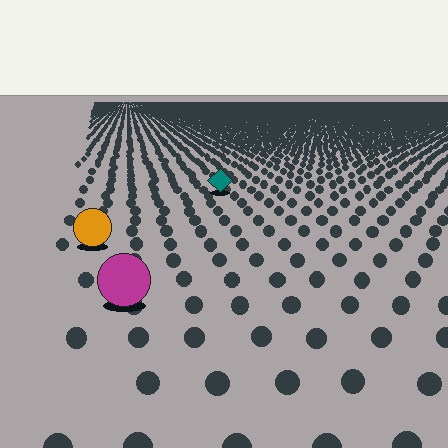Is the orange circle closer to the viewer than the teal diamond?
Yes. The orange circle is closer — you can tell from the texture gradient: the ground texture is coarser near it.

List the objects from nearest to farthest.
From nearest to farthest: the magenta circle, the orange circle, the teal diamond.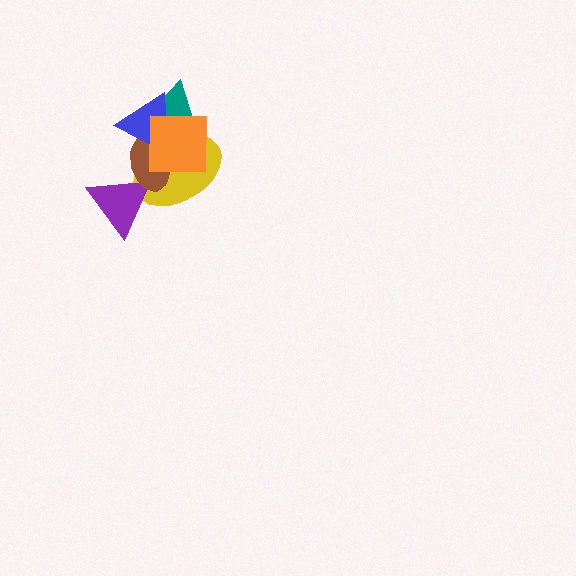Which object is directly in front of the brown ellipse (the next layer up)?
The teal triangle is directly in front of the brown ellipse.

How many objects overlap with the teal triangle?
4 objects overlap with the teal triangle.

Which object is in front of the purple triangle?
The brown ellipse is in front of the purple triangle.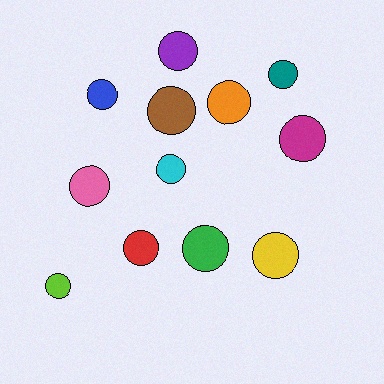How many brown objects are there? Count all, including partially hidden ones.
There is 1 brown object.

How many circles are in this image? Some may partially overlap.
There are 12 circles.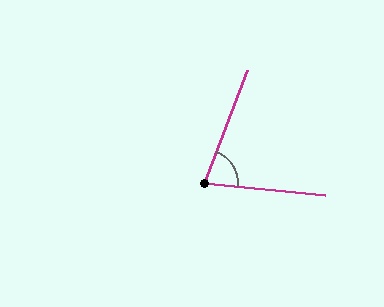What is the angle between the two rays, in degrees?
Approximately 75 degrees.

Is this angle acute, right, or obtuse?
It is acute.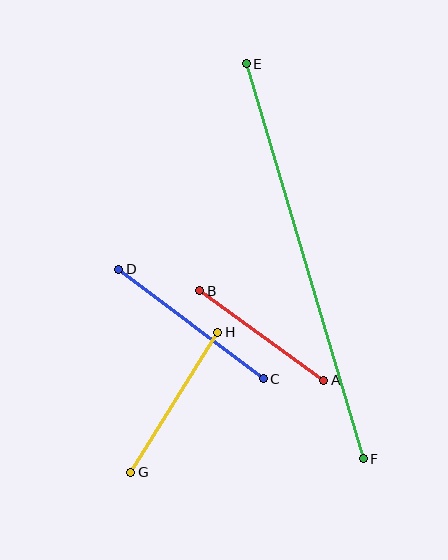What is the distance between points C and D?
The distance is approximately 181 pixels.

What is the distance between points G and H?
The distance is approximately 165 pixels.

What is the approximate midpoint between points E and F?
The midpoint is at approximately (305, 261) pixels.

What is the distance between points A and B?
The distance is approximately 153 pixels.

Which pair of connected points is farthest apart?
Points E and F are farthest apart.